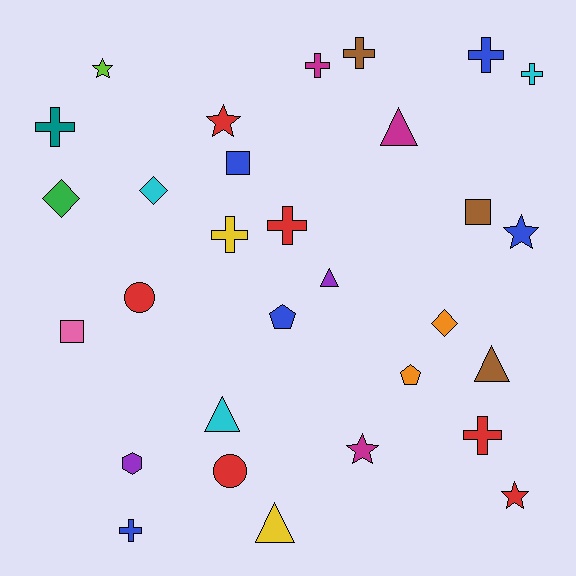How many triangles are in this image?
There are 5 triangles.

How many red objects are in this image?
There are 6 red objects.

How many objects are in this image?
There are 30 objects.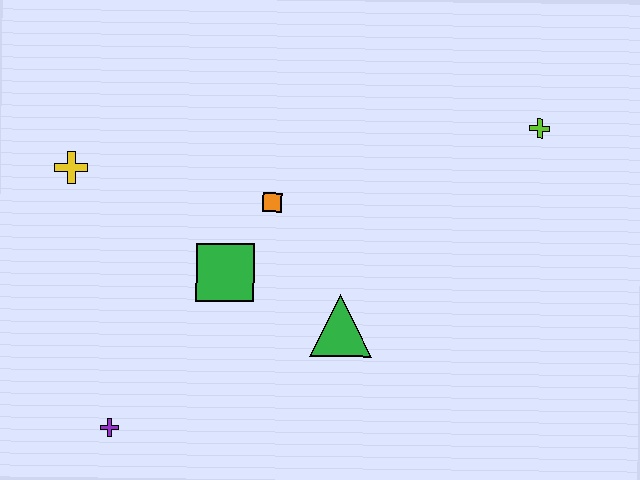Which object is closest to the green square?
The orange square is closest to the green square.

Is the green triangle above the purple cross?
Yes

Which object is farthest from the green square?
The lime cross is farthest from the green square.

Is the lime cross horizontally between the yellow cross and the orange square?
No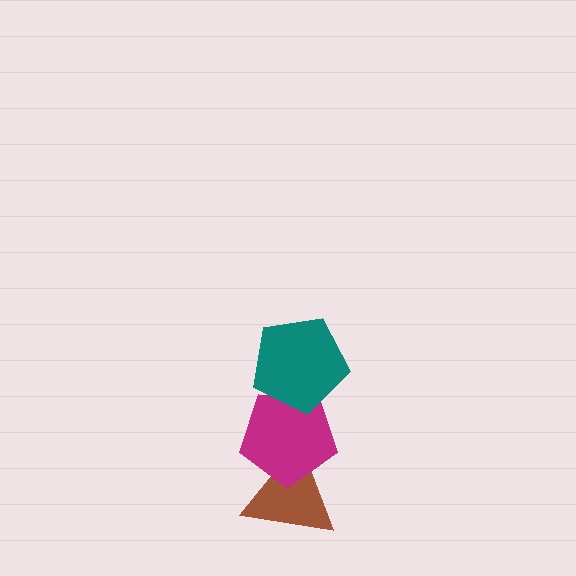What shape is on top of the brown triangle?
The magenta pentagon is on top of the brown triangle.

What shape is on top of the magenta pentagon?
The teal pentagon is on top of the magenta pentagon.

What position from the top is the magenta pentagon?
The magenta pentagon is 2nd from the top.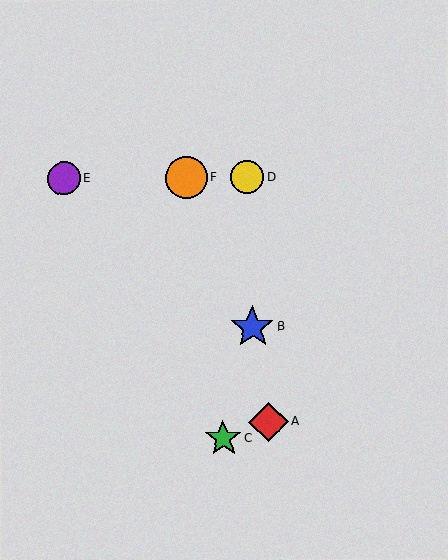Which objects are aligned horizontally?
Objects D, E, F are aligned horizontally.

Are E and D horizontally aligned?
Yes, both are at y≈179.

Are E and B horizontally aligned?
No, E is at y≈179 and B is at y≈327.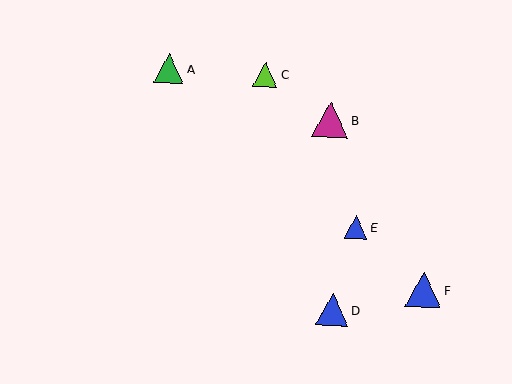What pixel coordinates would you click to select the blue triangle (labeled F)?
Click at (424, 290) to select the blue triangle F.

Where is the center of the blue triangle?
The center of the blue triangle is at (356, 227).